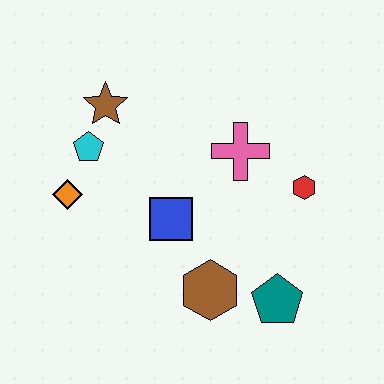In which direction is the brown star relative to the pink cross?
The brown star is to the left of the pink cross.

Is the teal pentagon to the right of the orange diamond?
Yes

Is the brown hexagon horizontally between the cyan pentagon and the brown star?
No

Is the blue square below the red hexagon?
Yes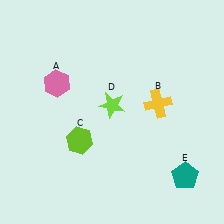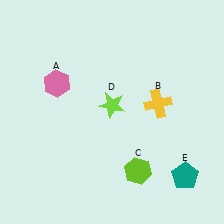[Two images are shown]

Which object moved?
The lime hexagon (C) moved right.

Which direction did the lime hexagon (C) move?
The lime hexagon (C) moved right.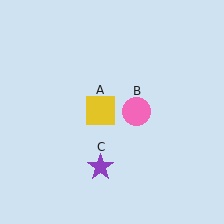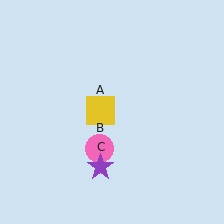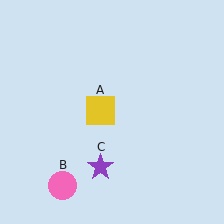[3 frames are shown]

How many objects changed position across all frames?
1 object changed position: pink circle (object B).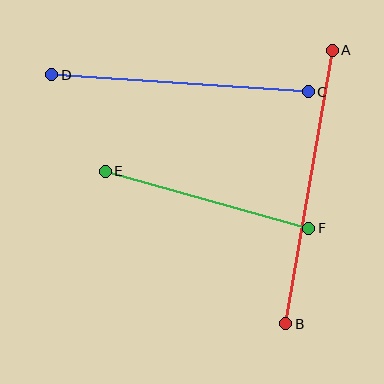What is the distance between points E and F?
The distance is approximately 211 pixels.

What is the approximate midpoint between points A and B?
The midpoint is at approximately (309, 187) pixels.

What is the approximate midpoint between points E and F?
The midpoint is at approximately (207, 200) pixels.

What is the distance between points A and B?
The distance is approximately 278 pixels.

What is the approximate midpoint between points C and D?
The midpoint is at approximately (180, 83) pixels.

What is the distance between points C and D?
The distance is approximately 257 pixels.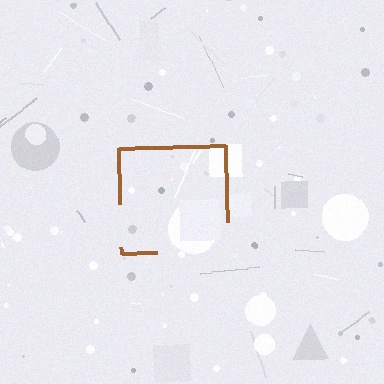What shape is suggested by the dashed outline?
The dashed outline suggests a square.